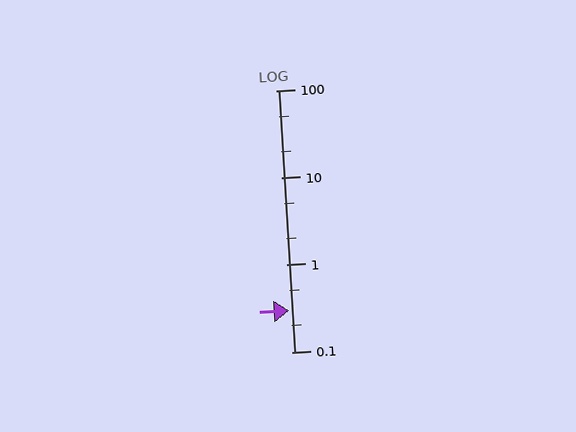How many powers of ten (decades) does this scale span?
The scale spans 3 decades, from 0.1 to 100.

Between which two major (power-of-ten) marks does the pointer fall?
The pointer is between 0.1 and 1.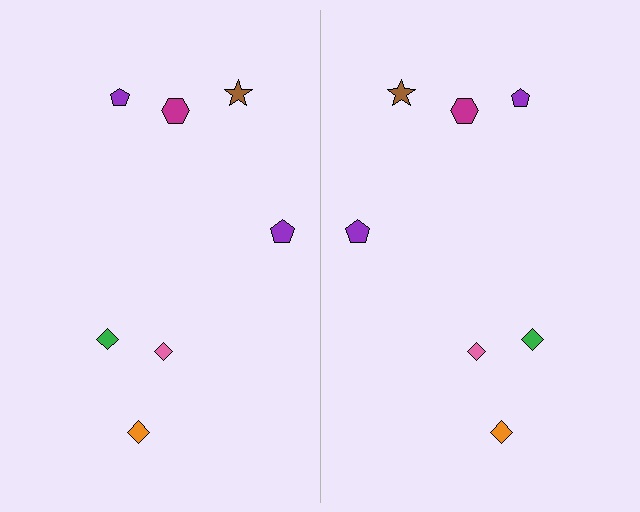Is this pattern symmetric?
Yes, this pattern has bilateral (reflection) symmetry.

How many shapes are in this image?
There are 14 shapes in this image.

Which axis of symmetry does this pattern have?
The pattern has a vertical axis of symmetry running through the center of the image.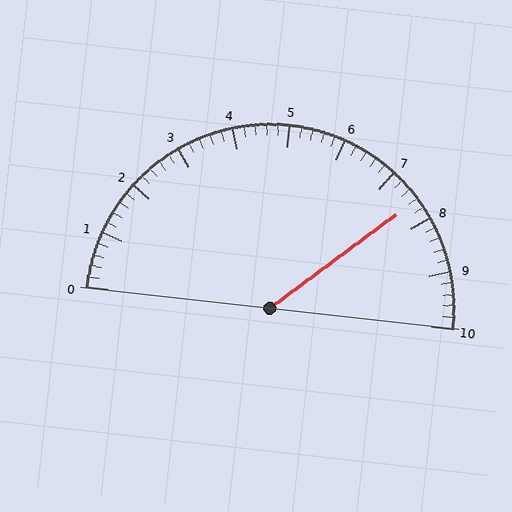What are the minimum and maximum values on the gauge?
The gauge ranges from 0 to 10.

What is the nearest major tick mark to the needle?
The nearest major tick mark is 8.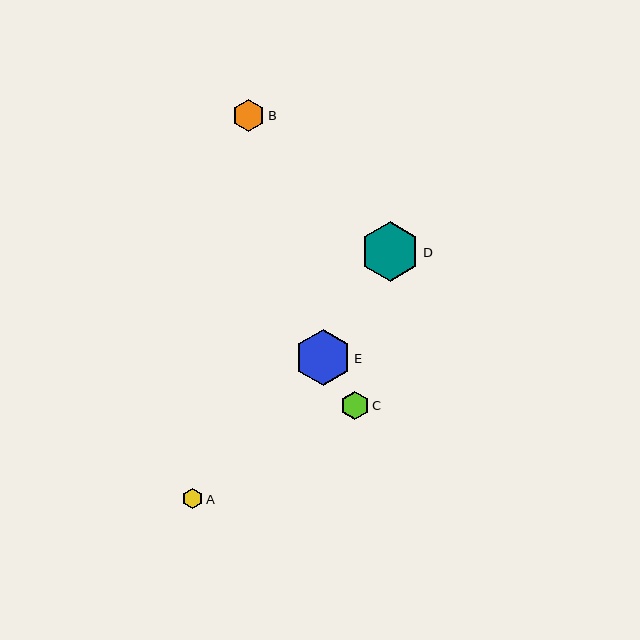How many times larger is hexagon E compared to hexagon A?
Hexagon E is approximately 2.7 times the size of hexagon A.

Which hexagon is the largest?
Hexagon D is the largest with a size of approximately 59 pixels.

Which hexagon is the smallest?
Hexagon A is the smallest with a size of approximately 21 pixels.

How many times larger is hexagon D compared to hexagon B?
Hexagon D is approximately 1.8 times the size of hexagon B.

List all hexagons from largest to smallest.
From largest to smallest: D, E, B, C, A.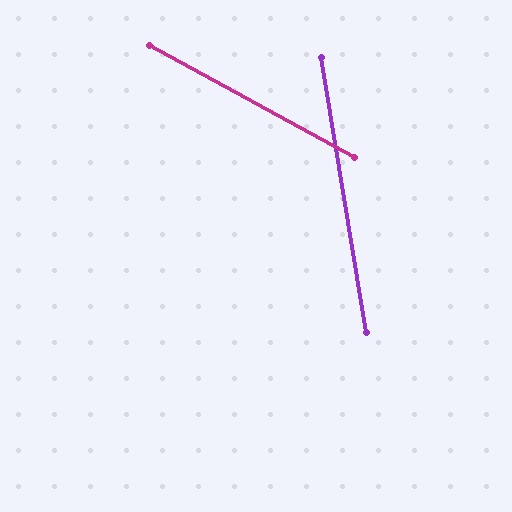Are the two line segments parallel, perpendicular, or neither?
Neither parallel nor perpendicular — they differ by about 52°.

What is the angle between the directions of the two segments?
Approximately 52 degrees.